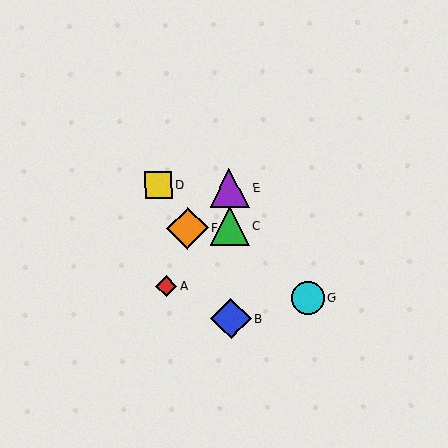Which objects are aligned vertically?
Objects B, C, E are aligned vertically.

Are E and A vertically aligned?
No, E is at x≈229 and A is at x≈166.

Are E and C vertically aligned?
Yes, both are at x≈229.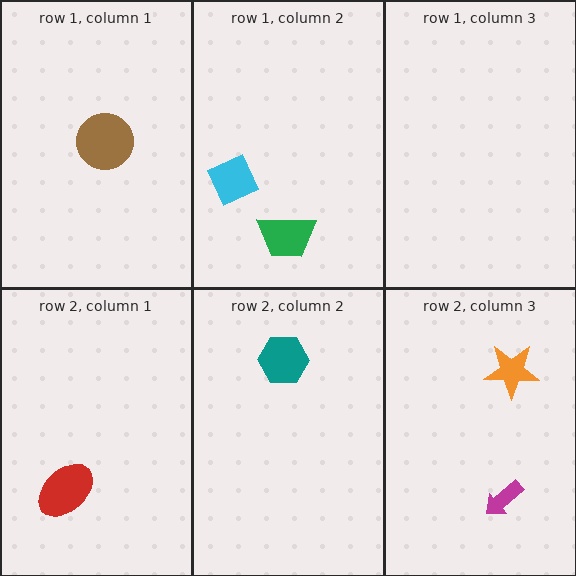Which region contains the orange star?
The row 2, column 3 region.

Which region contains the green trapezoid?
The row 1, column 2 region.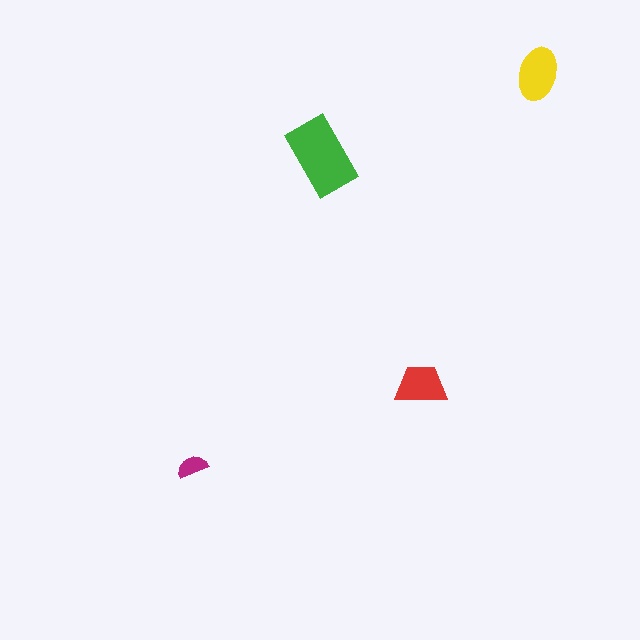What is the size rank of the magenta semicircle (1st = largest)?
4th.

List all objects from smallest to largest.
The magenta semicircle, the red trapezoid, the yellow ellipse, the green rectangle.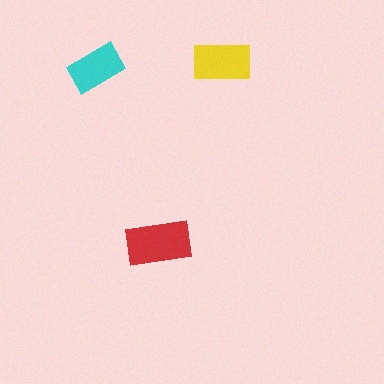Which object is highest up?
The yellow rectangle is topmost.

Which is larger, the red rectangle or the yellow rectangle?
The red one.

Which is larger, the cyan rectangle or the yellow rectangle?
The yellow one.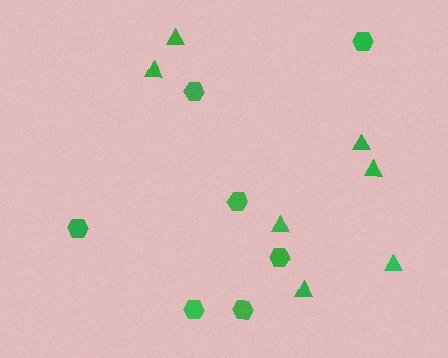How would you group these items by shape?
There are 2 groups: one group of hexagons (7) and one group of triangles (7).